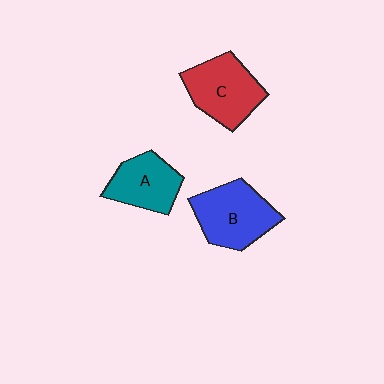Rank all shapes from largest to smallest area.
From largest to smallest: B (blue), C (red), A (teal).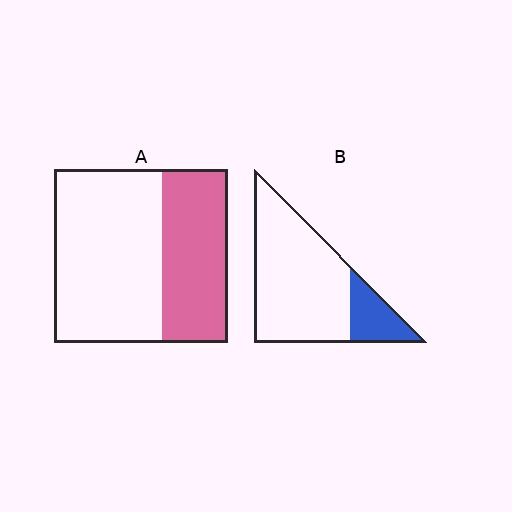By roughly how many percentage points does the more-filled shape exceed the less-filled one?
By roughly 20 percentage points (A over B).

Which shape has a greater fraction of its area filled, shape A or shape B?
Shape A.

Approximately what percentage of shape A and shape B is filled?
A is approximately 40% and B is approximately 20%.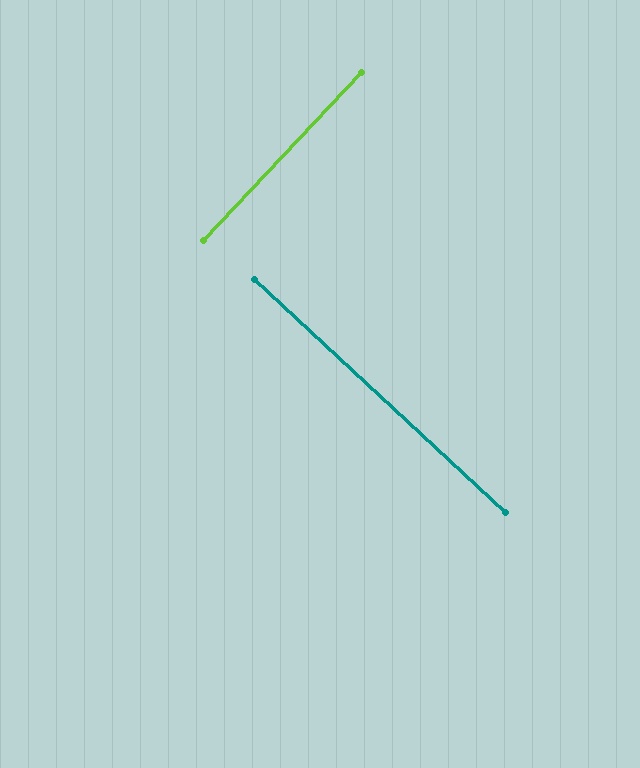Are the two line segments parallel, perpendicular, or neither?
Perpendicular — they meet at approximately 89°.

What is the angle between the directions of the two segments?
Approximately 89 degrees.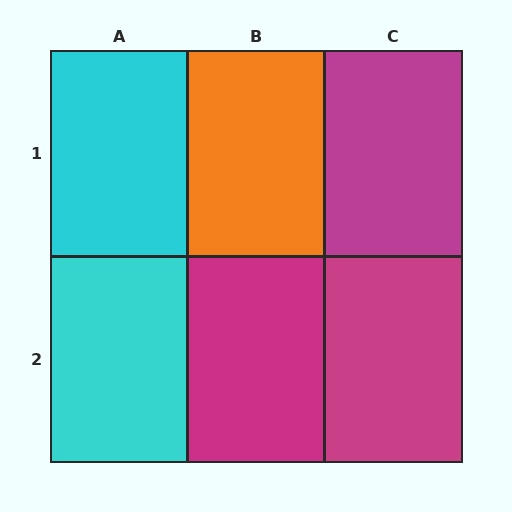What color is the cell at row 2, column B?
Magenta.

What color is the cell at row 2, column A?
Cyan.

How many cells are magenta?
3 cells are magenta.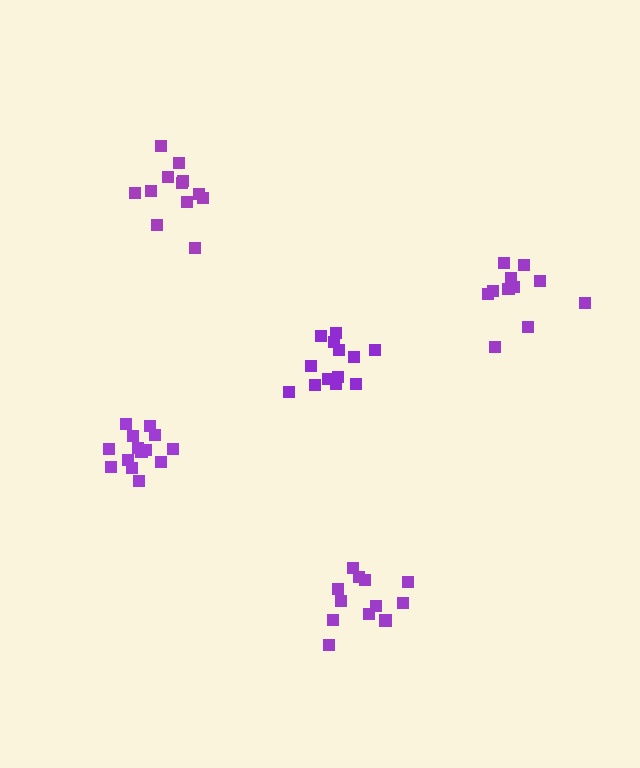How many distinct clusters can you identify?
There are 5 distinct clusters.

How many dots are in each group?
Group 1: 14 dots, Group 2: 12 dots, Group 3: 12 dots, Group 4: 13 dots, Group 5: 11 dots (62 total).